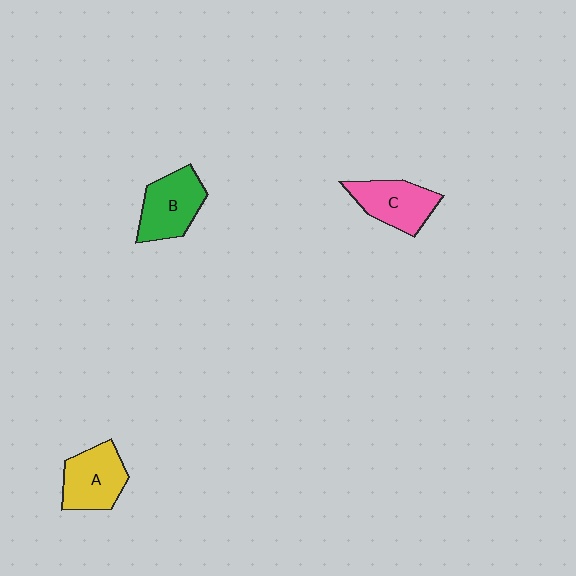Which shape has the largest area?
Shape B (green).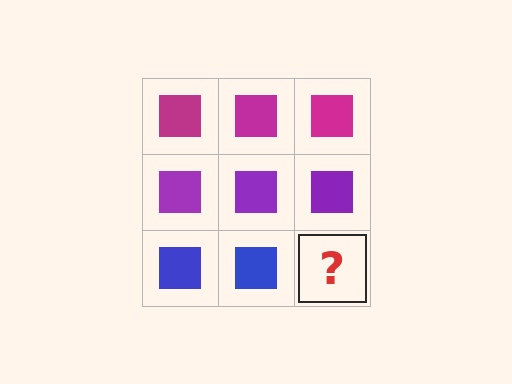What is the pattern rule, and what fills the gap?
The rule is that each row has a consistent color. The gap should be filled with a blue square.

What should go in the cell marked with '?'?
The missing cell should contain a blue square.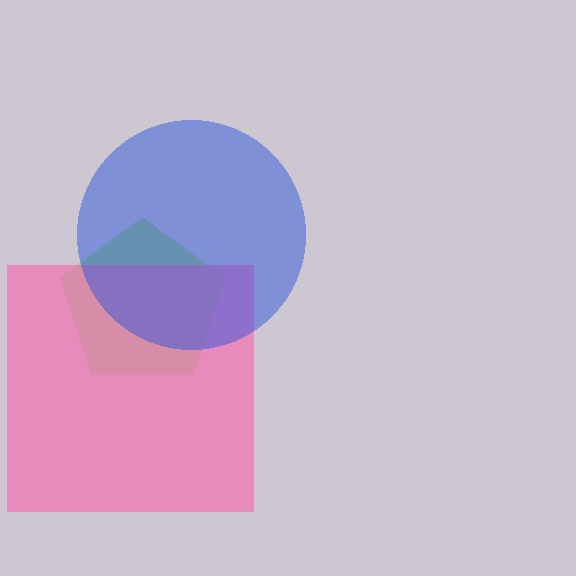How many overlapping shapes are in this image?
There are 3 overlapping shapes in the image.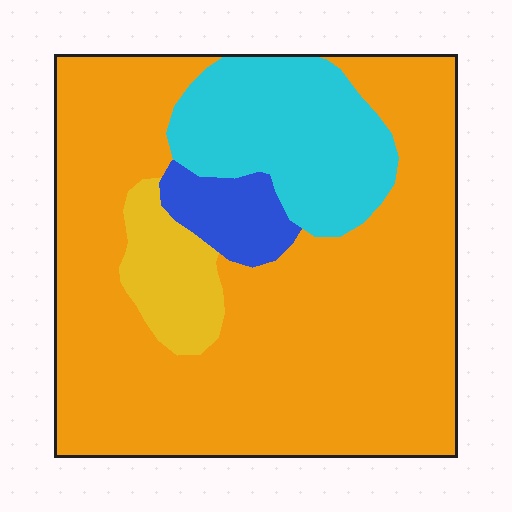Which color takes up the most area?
Orange, at roughly 70%.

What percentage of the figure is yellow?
Yellow covers roughly 5% of the figure.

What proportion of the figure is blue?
Blue covers 6% of the figure.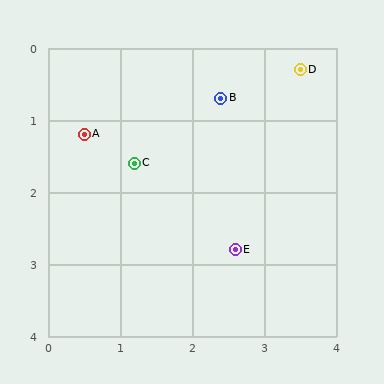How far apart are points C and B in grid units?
Points C and B are about 1.5 grid units apart.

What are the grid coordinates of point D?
Point D is at approximately (3.5, 0.3).